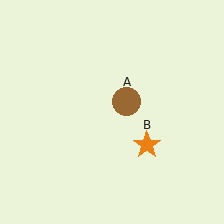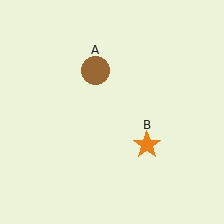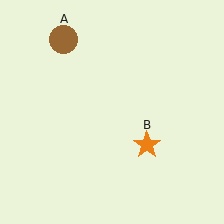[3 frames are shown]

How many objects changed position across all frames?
1 object changed position: brown circle (object A).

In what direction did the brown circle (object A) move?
The brown circle (object A) moved up and to the left.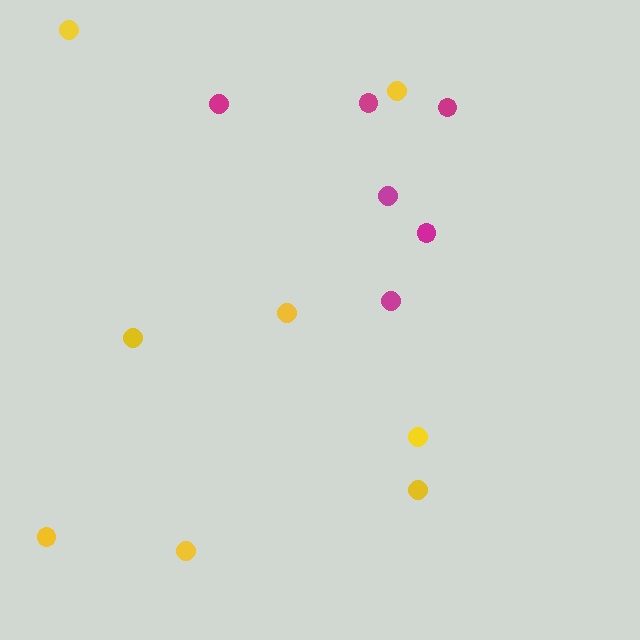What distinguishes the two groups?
There are 2 groups: one group of yellow circles (8) and one group of magenta circles (6).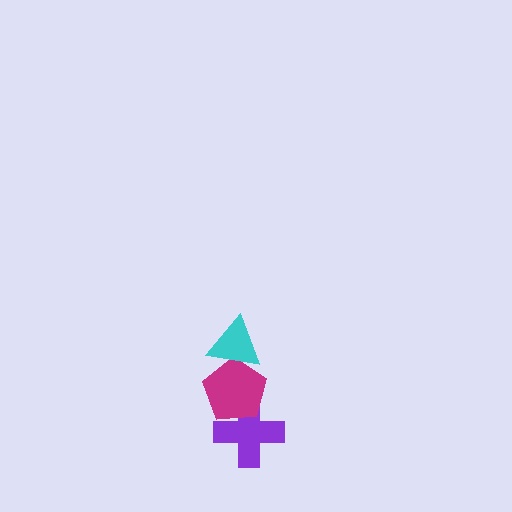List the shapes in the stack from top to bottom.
From top to bottom: the cyan triangle, the magenta pentagon, the purple cross.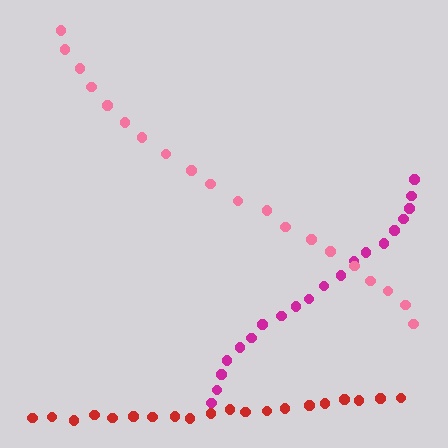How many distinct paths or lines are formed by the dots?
There are 3 distinct paths.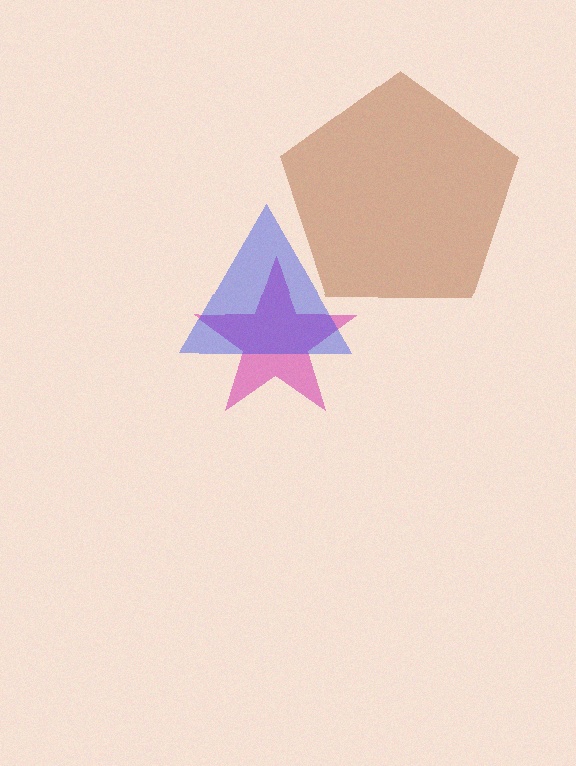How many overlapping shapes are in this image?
There are 3 overlapping shapes in the image.